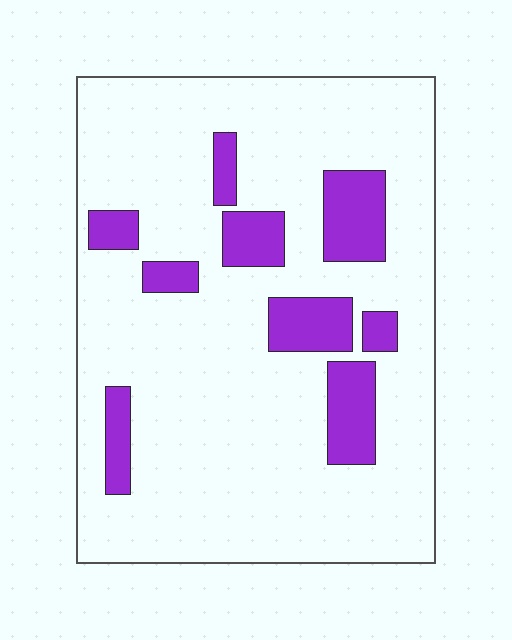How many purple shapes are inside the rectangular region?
9.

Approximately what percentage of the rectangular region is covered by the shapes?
Approximately 15%.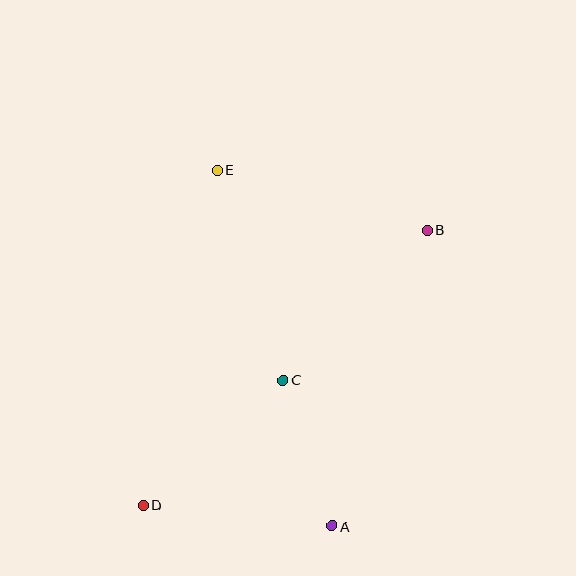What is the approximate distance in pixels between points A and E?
The distance between A and E is approximately 374 pixels.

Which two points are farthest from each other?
Points B and D are farthest from each other.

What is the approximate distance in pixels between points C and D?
The distance between C and D is approximately 188 pixels.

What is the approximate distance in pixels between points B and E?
The distance between B and E is approximately 218 pixels.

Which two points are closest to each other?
Points A and C are closest to each other.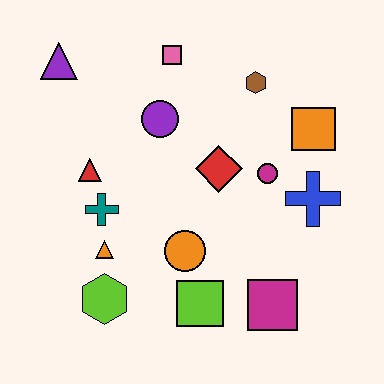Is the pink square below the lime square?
No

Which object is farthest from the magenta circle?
The purple triangle is farthest from the magenta circle.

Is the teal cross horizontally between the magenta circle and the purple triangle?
Yes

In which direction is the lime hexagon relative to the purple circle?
The lime hexagon is below the purple circle.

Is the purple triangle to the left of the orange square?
Yes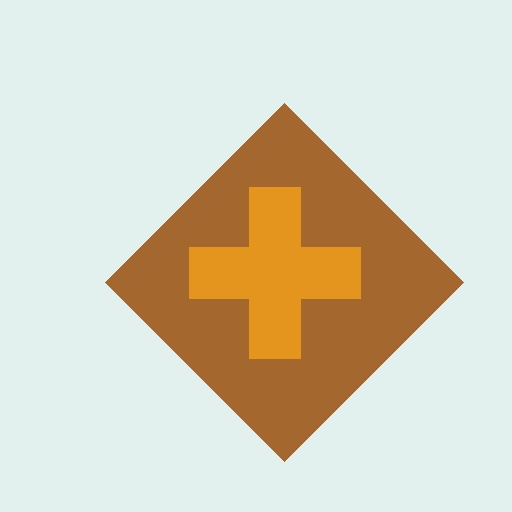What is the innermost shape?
The orange cross.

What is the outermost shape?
The brown diamond.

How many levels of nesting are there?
2.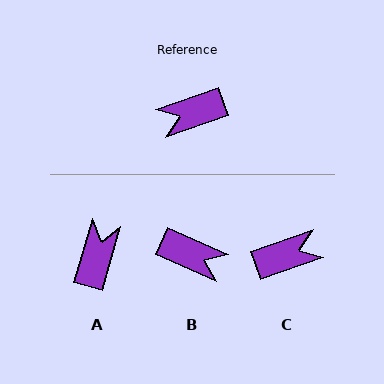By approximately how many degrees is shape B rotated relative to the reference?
Approximately 136 degrees counter-clockwise.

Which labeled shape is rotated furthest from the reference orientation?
C, about 180 degrees away.